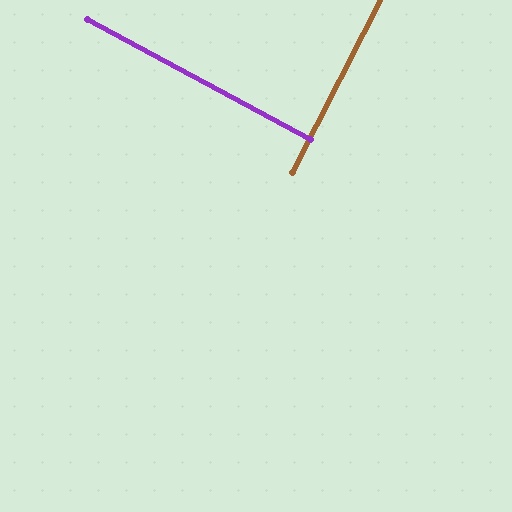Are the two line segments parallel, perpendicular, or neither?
Perpendicular — they meet at approximately 89°.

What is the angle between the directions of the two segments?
Approximately 89 degrees.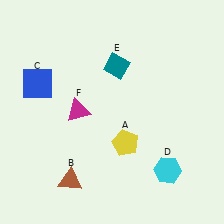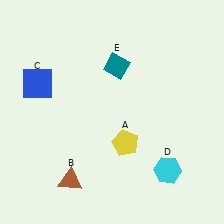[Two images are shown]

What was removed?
The magenta triangle (F) was removed in Image 2.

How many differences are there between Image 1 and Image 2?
There is 1 difference between the two images.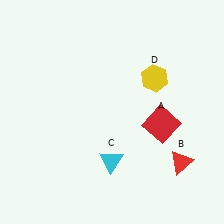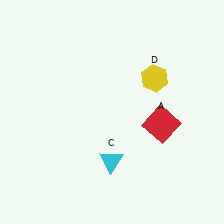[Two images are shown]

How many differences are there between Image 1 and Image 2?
There is 1 difference between the two images.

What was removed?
The red triangle (B) was removed in Image 2.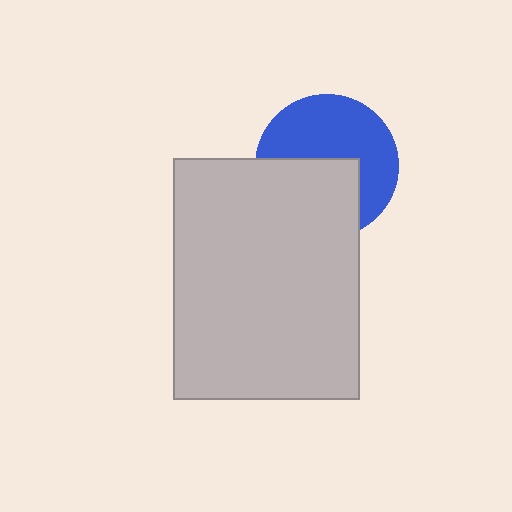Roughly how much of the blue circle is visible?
About half of it is visible (roughly 56%).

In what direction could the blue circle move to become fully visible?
The blue circle could move up. That would shift it out from behind the light gray rectangle entirely.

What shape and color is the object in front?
The object in front is a light gray rectangle.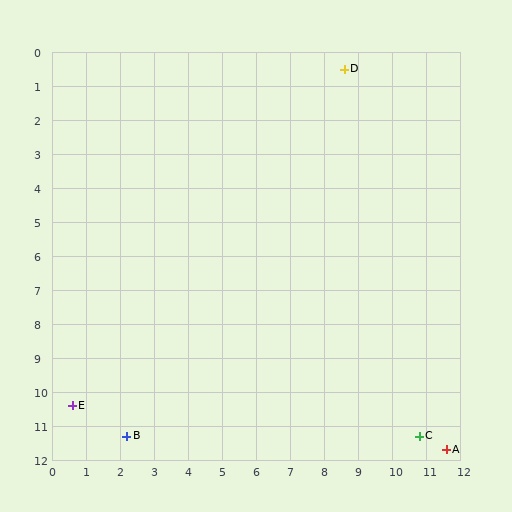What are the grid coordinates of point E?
Point E is at approximately (0.6, 10.4).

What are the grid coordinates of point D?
Point D is at approximately (8.6, 0.5).